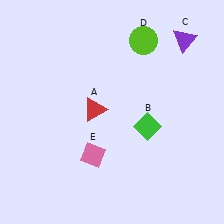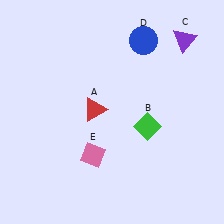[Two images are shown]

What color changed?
The circle (D) changed from lime in Image 1 to blue in Image 2.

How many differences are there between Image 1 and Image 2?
There is 1 difference between the two images.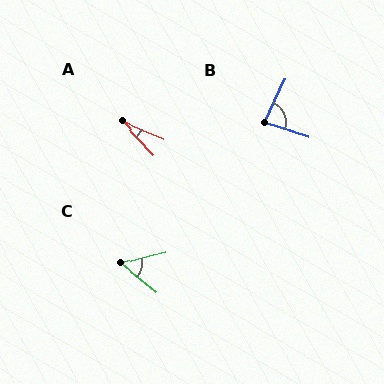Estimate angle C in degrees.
Approximately 53 degrees.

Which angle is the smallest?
A, at approximately 24 degrees.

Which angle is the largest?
B, at approximately 83 degrees.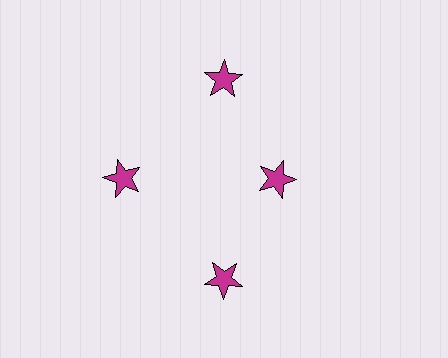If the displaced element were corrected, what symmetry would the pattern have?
It would have 4-fold rotational symmetry — the pattern would map onto itself every 90 degrees.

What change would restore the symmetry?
The symmetry would be restored by moving it outward, back onto the ring so that all 4 stars sit at equal angles and equal distance from the center.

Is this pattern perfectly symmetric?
No. The 4 magenta stars are arranged in a ring, but one element near the 3 o'clock position is pulled inward toward the center, breaking the 4-fold rotational symmetry.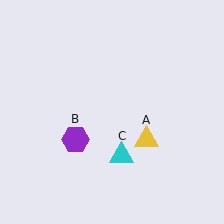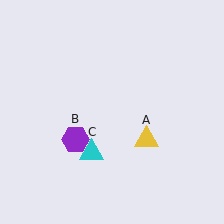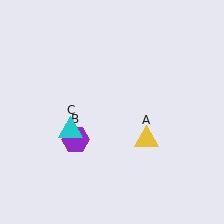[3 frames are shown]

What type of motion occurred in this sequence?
The cyan triangle (object C) rotated clockwise around the center of the scene.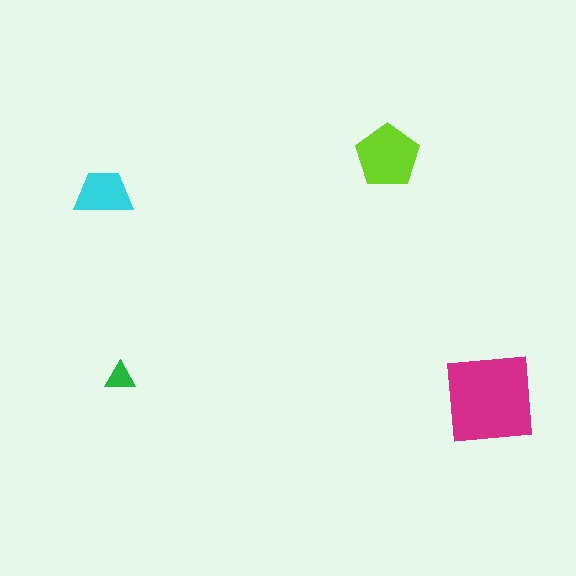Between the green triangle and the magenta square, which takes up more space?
The magenta square.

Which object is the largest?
The magenta square.